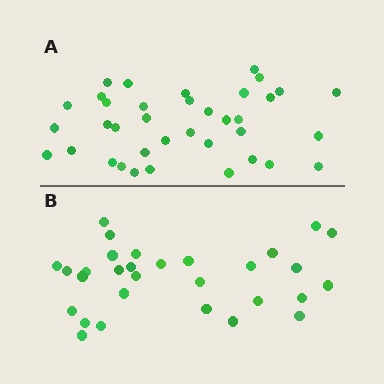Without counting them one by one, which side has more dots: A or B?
Region A (the top region) has more dots.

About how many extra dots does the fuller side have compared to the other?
Region A has roughly 8 or so more dots than region B.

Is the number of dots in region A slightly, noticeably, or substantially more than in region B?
Region A has only slightly more — the two regions are fairly close. The ratio is roughly 1.2 to 1.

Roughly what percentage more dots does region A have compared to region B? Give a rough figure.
About 25% more.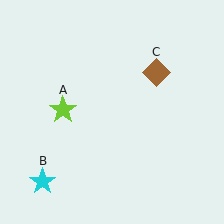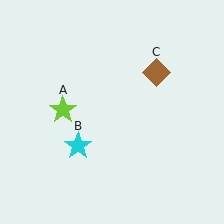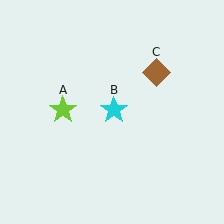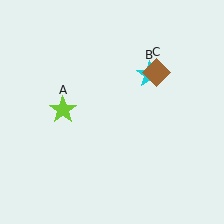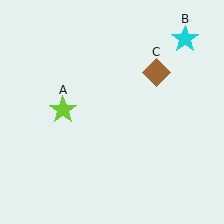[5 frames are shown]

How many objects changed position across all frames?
1 object changed position: cyan star (object B).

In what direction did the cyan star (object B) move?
The cyan star (object B) moved up and to the right.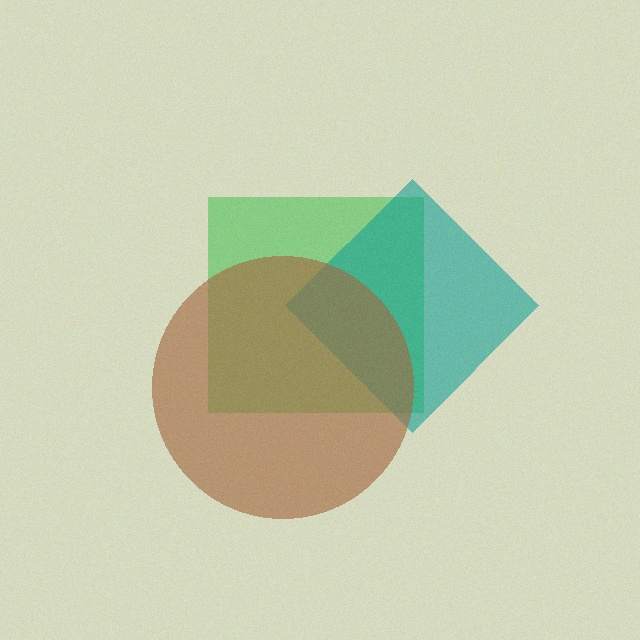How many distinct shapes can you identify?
There are 3 distinct shapes: a green square, a teal diamond, a brown circle.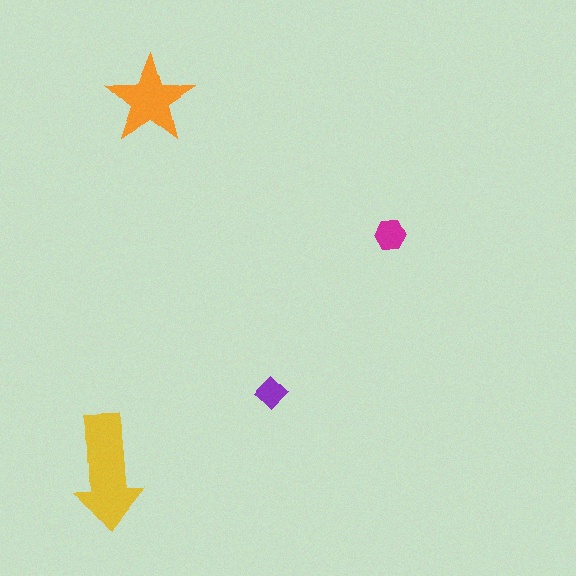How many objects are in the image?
There are 4 objects in the image.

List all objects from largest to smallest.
The yellow arrow, the orange star, the magenta hexagon, the purple diamond.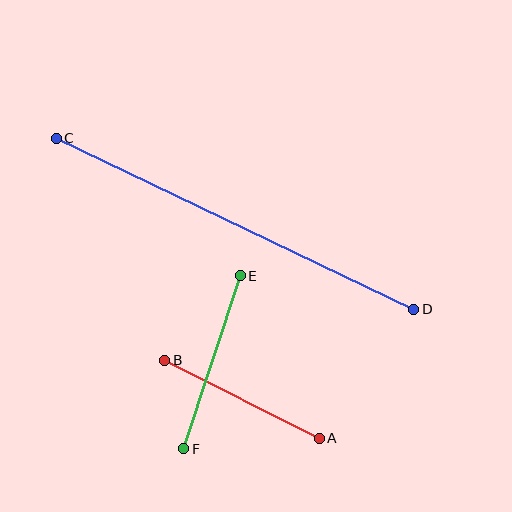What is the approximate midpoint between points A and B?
The midpoint is at approximately (242, 399) pixels.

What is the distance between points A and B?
The distance is approximately 173 pixels.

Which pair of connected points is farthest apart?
Points C and D are farthest apart.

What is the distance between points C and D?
The distance is approximately 396 pixels.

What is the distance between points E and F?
The distance is approximately 182 pixels.